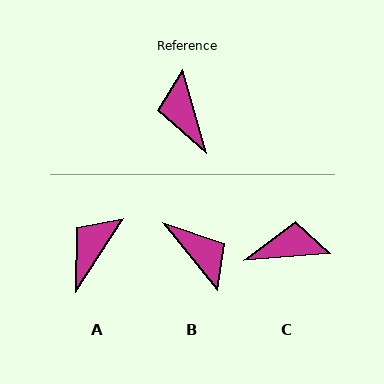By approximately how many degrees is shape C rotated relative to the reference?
Approximately 101 degrees clockwise.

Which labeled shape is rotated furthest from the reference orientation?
B, about 157 degrees away.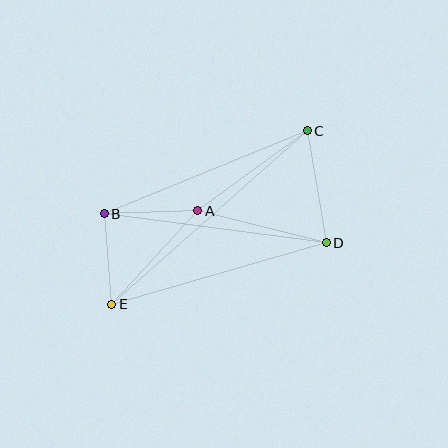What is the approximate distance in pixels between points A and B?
The distance between A and B is approximately 93 pixels.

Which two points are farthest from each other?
Points C and E are farthest from each other.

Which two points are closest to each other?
Points B and E are closest to each other.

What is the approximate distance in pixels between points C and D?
The distance between C and D is approximately 114 pixels.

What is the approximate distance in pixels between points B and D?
The distance between B and D is approximately 224 pixels.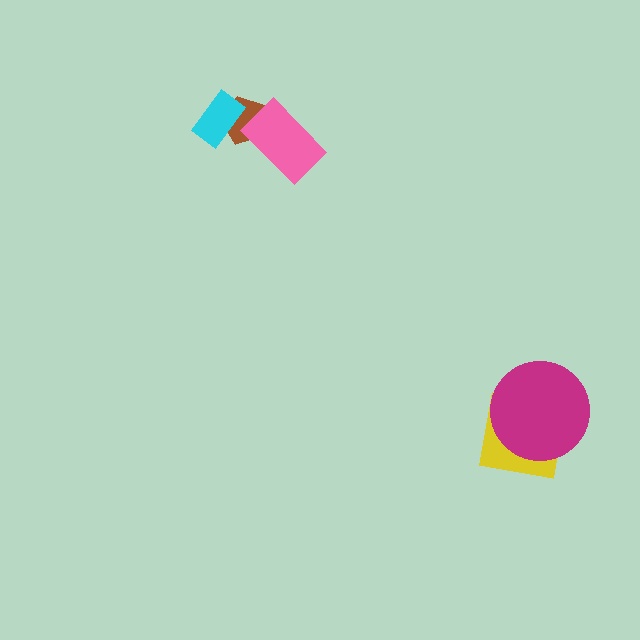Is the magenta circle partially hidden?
No, no other shape covers it.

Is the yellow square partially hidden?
Yes, it is partially covered by another shape.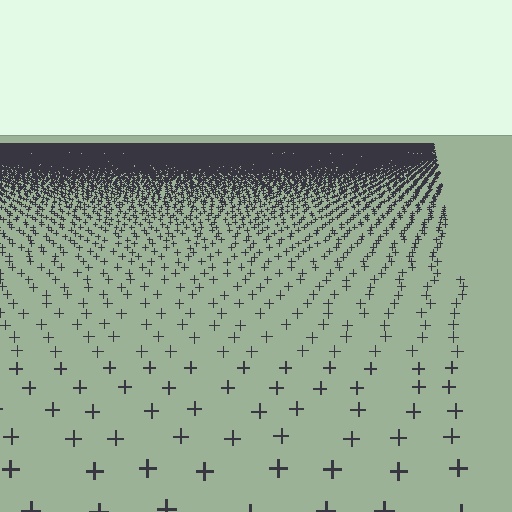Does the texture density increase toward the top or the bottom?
Density increases toward the top.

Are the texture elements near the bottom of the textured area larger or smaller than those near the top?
Larger. Near the bottom, elements are closer to the viewer and appear at a bigger on-screen size.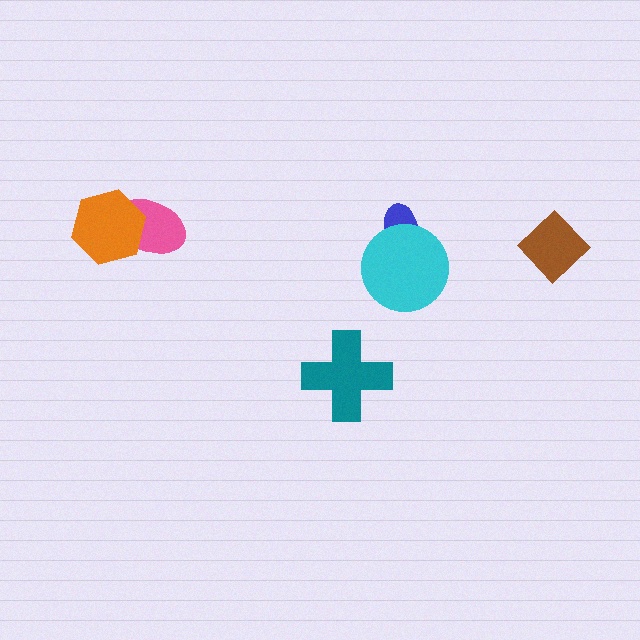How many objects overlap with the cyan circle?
1 object overlaps with the cyan circle.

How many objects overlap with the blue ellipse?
1 object overlaps with the blue ellipse.